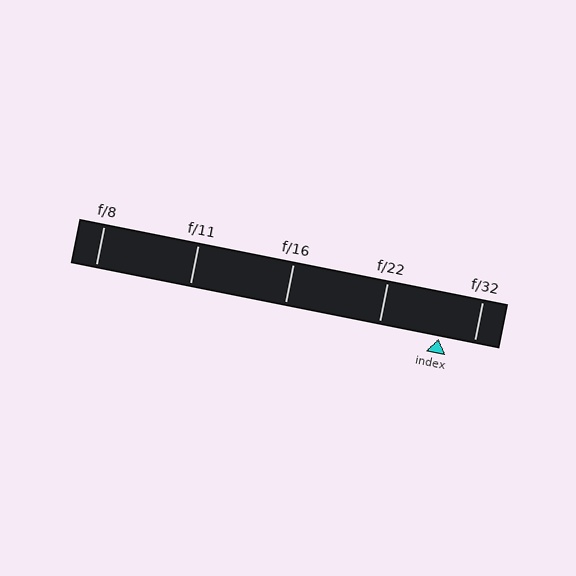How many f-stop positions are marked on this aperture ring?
There are 5 f-stop positions marked.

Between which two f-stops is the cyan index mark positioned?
The index mark is between f/22 and f/32.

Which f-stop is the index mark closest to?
The index mark is closest to f/32.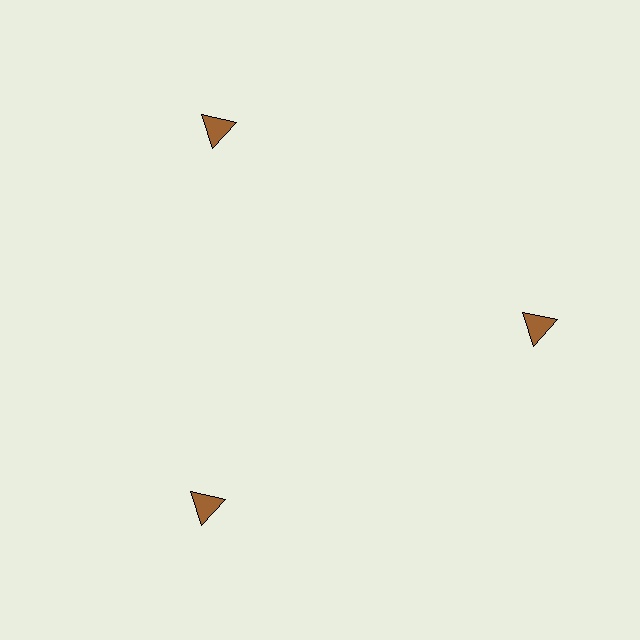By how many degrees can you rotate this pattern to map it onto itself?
The pattern maps onto itself every 120 degrees of rotation.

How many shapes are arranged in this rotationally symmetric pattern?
There are 3 shapes, arranged in 3 groups of 1.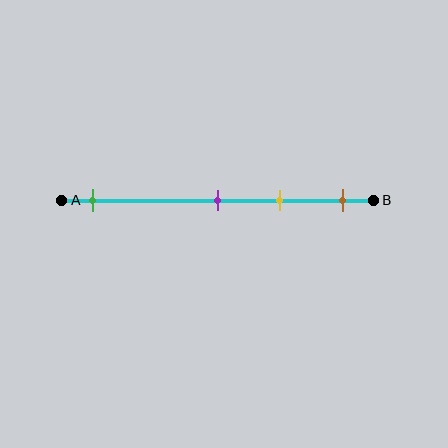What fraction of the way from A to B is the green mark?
The green mark is approximately 10% (0.1) of the way from A to B.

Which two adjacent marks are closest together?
The purple and yellow marks are the closest adjacent pair.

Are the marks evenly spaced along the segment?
No, the marks are not evenly spaced.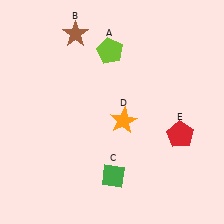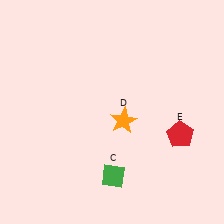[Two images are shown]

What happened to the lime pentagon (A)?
The lime pentagon (A) was removed in Image 2. It was in the top-left area of Image 1.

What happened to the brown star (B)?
The brown star (B) was removed in Image 2. It was in the top-left area of Image 1.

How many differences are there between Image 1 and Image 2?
There are 2 differences between the two images.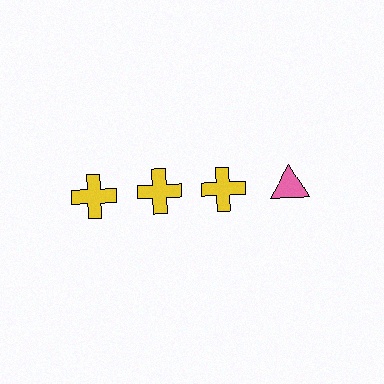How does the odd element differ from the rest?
It differs in both color (pink instead of yellow) and shape (triangle instead of cross).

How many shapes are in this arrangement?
There are 4 shapes arranged in a grid pattern.